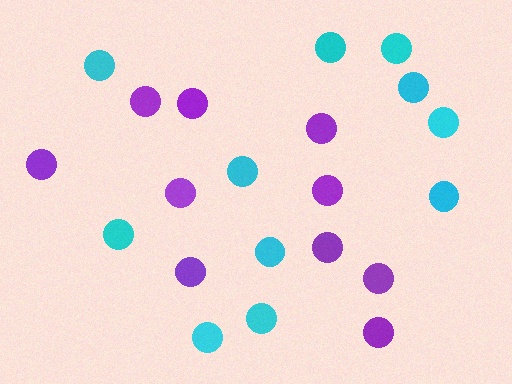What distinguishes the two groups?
There are 2 groups: one group of cyan circles (11) and one group of purple circles (10).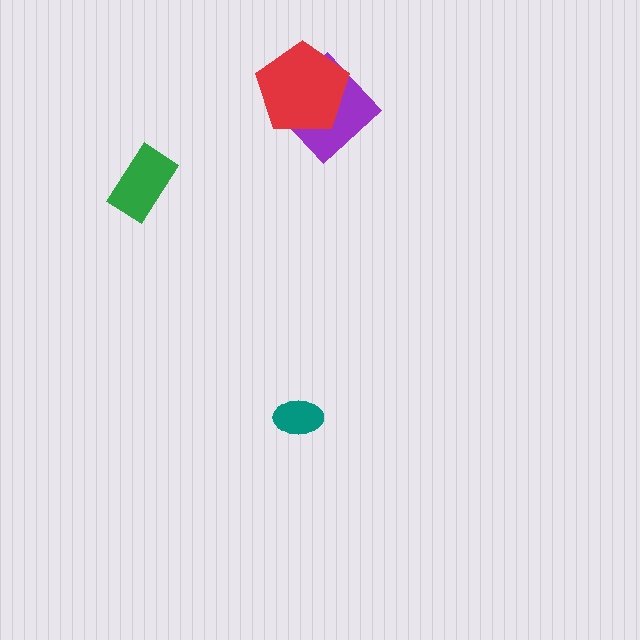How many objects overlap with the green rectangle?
0 objects overlap with the green rectangle.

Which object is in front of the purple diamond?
The red pentagon is in front of the purple diamond.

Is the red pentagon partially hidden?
No, no other shape covers it.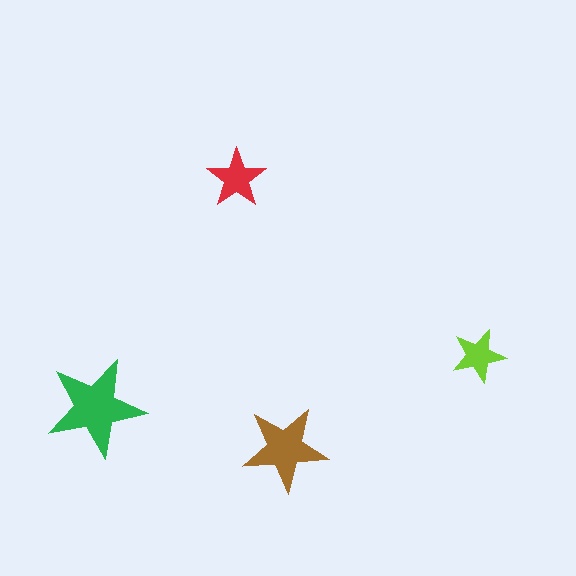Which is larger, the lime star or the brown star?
The brown one.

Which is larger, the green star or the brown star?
The green one.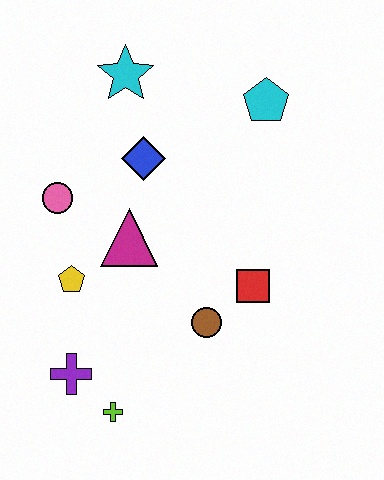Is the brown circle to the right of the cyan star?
Yes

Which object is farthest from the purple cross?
The cyan pentagon is farthest from the purple cross.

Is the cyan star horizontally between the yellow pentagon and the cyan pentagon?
Yes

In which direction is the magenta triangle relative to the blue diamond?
The magenta triangle is below the blue diamond.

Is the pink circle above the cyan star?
No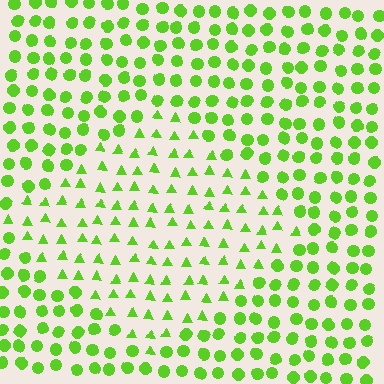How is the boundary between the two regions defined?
The boundary is defined by a change in element shape: triangles inside vs. circles outside. All elements share the same color and spacing.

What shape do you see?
I see a diamond.